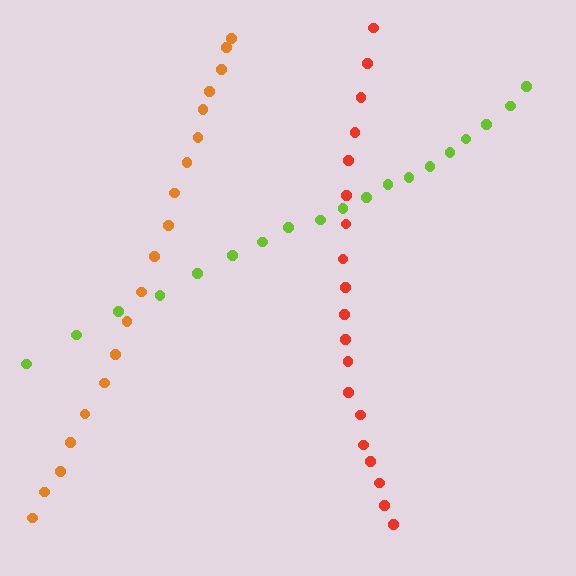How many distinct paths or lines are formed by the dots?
There are 3 distinct paths.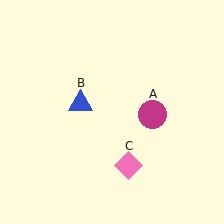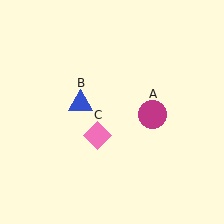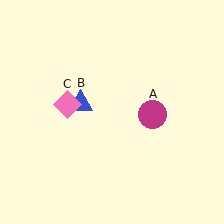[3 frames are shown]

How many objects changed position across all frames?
1 object changed position: pink diamond (object C).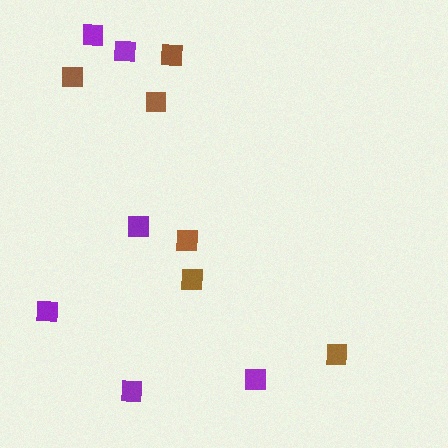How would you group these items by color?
There are 2 groups: one group of purple squares (6) and one group of brown squares (6).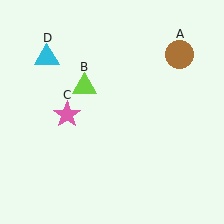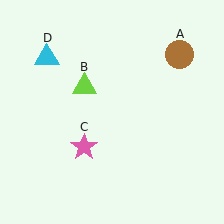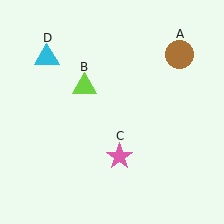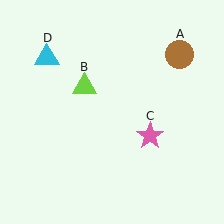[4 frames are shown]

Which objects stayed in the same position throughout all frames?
Brown circle (object A) and lime triangle (object B) and cyan triangle (object D) remained stationary.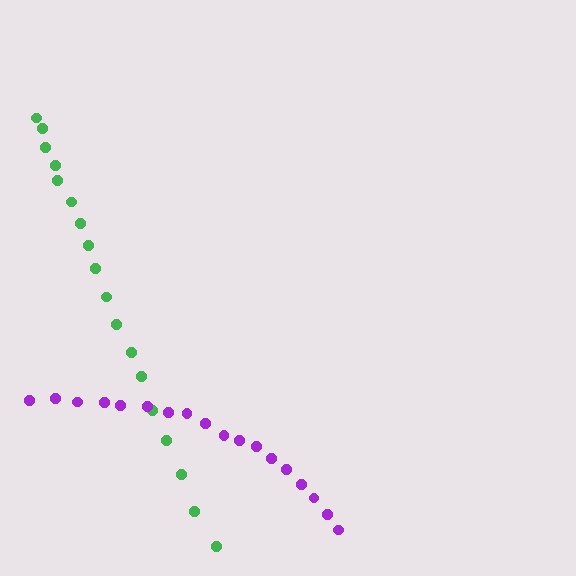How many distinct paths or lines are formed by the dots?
There are 2 distinct paths.